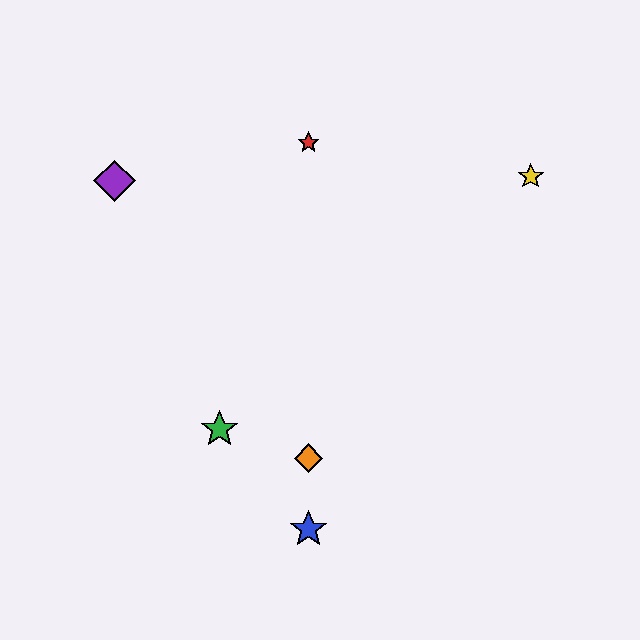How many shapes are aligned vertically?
3 shapes (the red star, the blue star, the orange diamond) are aligned vertically.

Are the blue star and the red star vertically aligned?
Yes, both are at x≈309.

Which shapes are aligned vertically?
The red star, the blue star, the orange diamond are aligned vertically.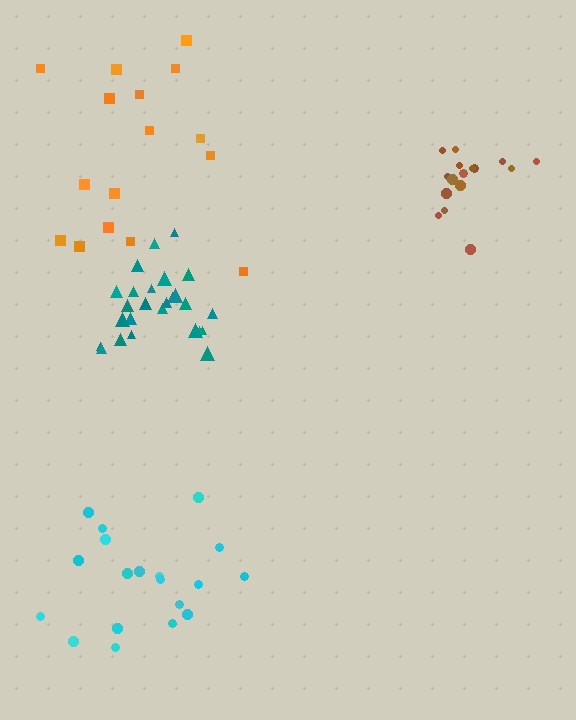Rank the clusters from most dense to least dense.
brown, teal, cyan, orange.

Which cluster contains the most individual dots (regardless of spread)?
Teal (26).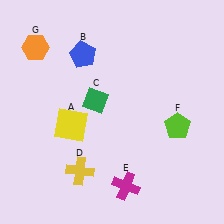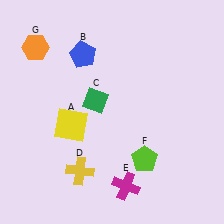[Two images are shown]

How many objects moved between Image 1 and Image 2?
1 object moved between the two images.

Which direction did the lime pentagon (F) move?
The lime pentagon (F) moved down.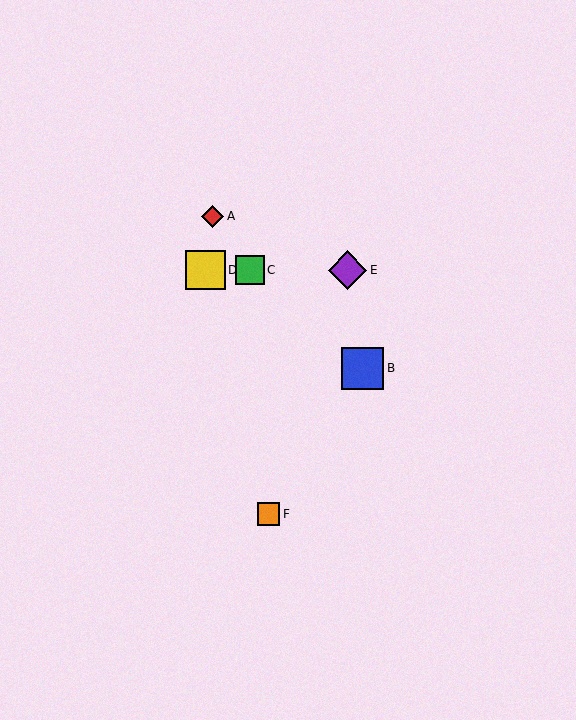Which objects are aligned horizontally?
Objects C, D, E are aligned horizontally.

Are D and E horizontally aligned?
Yes, both are at y≈270.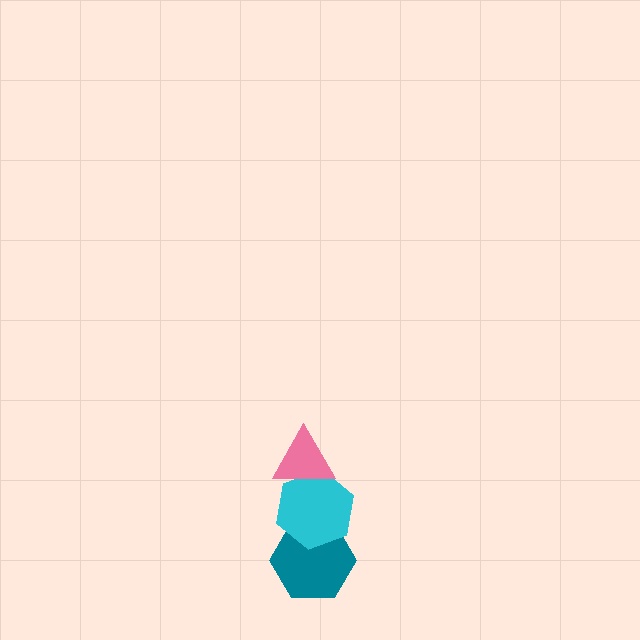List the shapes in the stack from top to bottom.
From top to bottom: the pink triangle, the cyan hexagon, the teal hexagon.